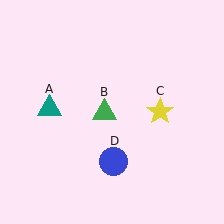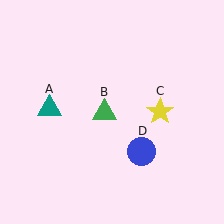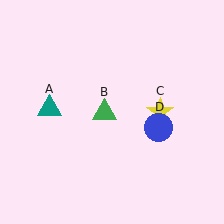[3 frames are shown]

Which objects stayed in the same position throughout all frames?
Teal triangle (object A) and green triangle (object B) and yellow star (object C) remained stationary.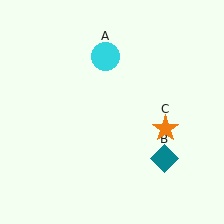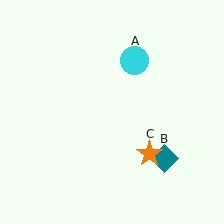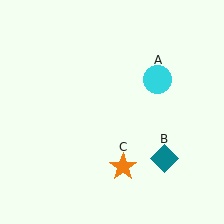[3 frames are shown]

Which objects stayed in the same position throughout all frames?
Teal diamond (object B) remained stationary.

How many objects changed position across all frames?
2 objects changed position: cyan circle (object A), orange star (object C).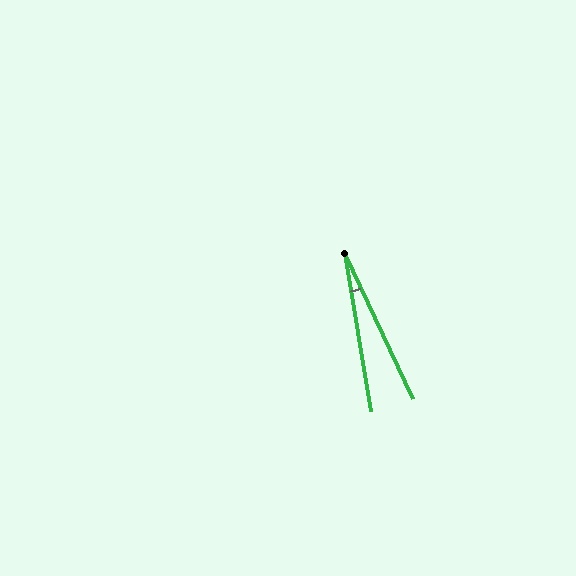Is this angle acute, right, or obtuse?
It is acute.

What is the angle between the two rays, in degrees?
Approximately 16 degrees.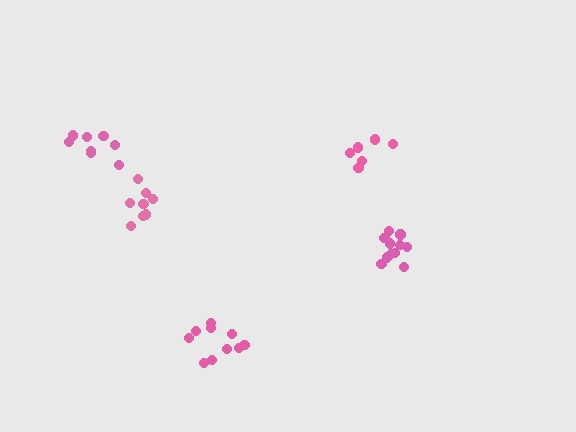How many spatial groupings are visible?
There are 5 spatial groupings.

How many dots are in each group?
Group 1: 6 dots, Group 2: 8 dots, Group 3: 11 dots, Group 4: 10 dots, Group 5: 8 dots (43 total).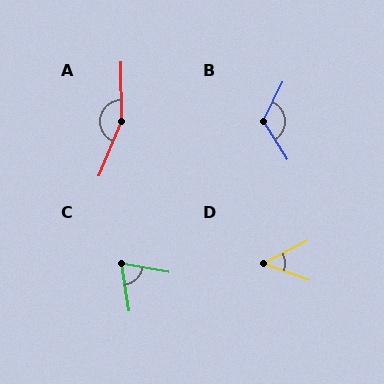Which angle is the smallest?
D, at approximately 47 degrees.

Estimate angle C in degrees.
Approximately 71 degrees.